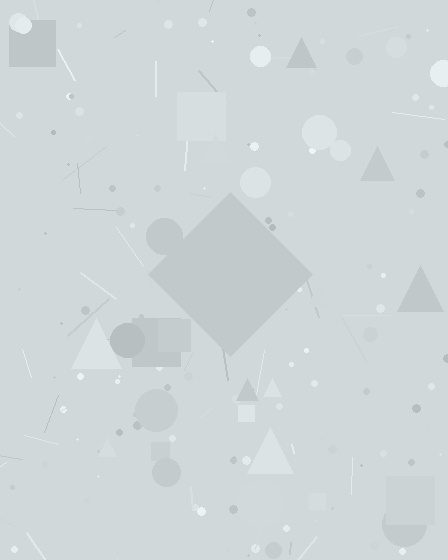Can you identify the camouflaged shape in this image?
The camouflaged shape is a diamond.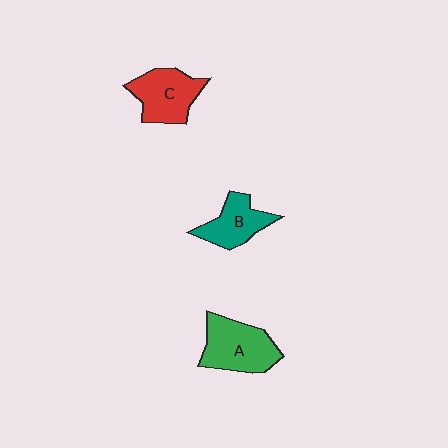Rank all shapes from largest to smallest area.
From largest to smallest: A (green), C (red), B (teal).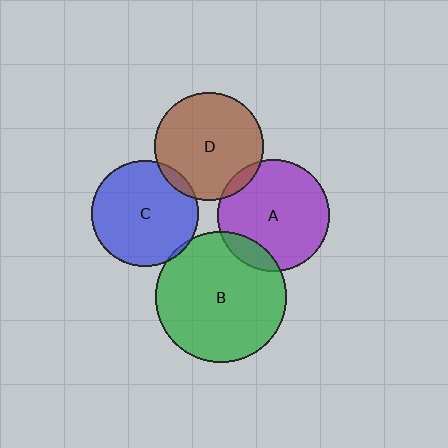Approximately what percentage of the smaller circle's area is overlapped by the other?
Approximately 5%.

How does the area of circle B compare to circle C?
Approximately 1.5 times.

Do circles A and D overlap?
Yes.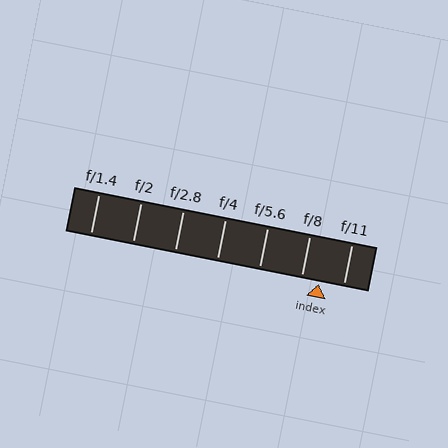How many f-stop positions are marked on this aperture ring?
There are 7 f-stop positions marked.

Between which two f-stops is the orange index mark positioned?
The index mark is between f/8 and f/11.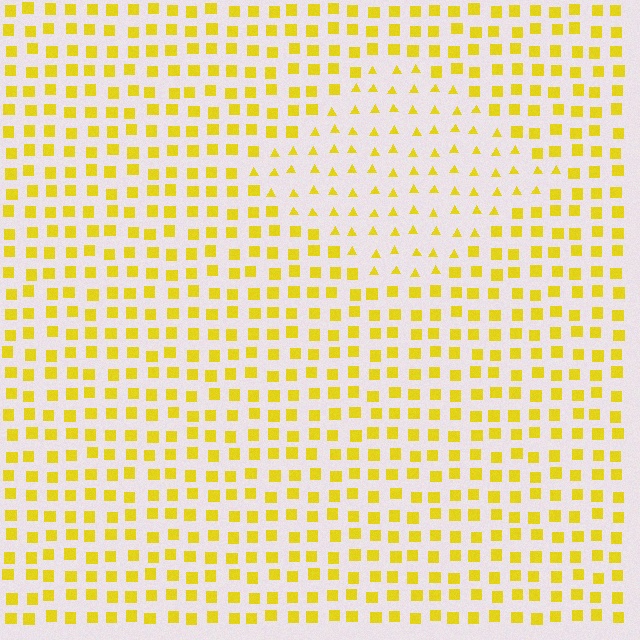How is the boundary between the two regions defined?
The boundary is defined by a change in element shape: triangles inside vs. squares outside. All elements share the same color and spacing.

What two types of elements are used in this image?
The image uses triangles inside the diamond region and squares outside it.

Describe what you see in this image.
The image is filled with small yellow elements arranged in a uniform grid. A diamond-shaped region contains triangles, while the surrounding area contains squares. The boundary is defined purely by the change in element shape.